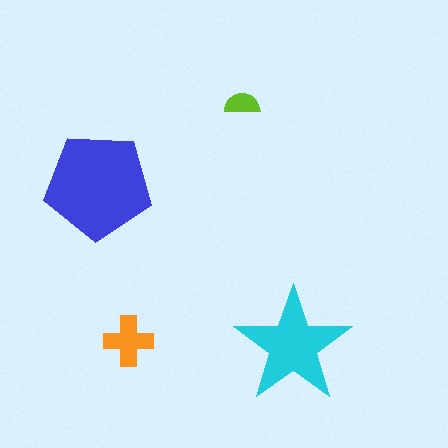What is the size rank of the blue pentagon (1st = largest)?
1st.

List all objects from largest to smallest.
The blue pentagon, the cyan star, the orange cross, the lime semicircle.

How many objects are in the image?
There are 4 objects in the image.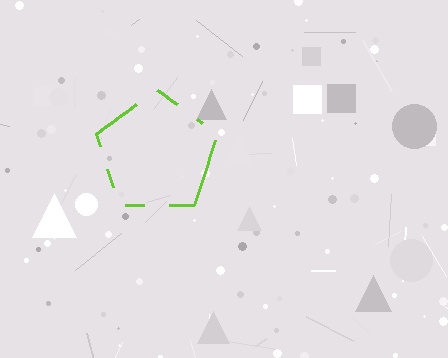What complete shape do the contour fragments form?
The contour fragments form a pentagon.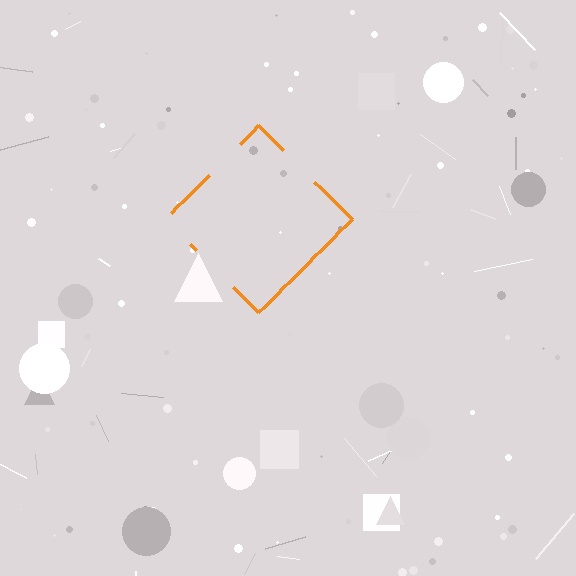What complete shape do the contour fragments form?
The contour fragments form a diamond.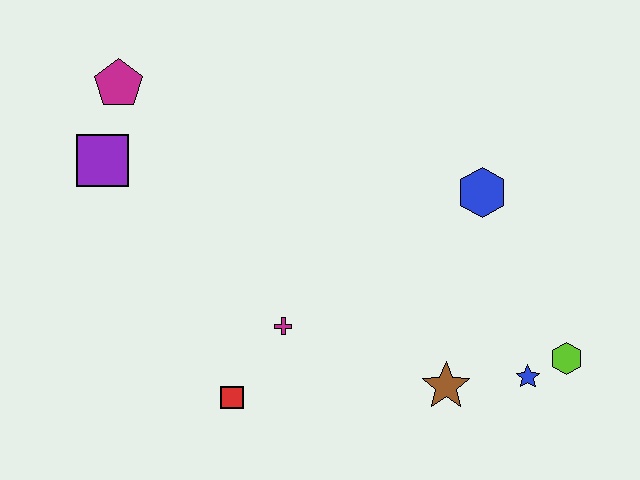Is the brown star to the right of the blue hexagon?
No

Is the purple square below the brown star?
No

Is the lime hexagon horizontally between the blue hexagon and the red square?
No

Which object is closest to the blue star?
The lime hexagon is closest to the blue star.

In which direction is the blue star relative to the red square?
The blue star is to the right of the red square.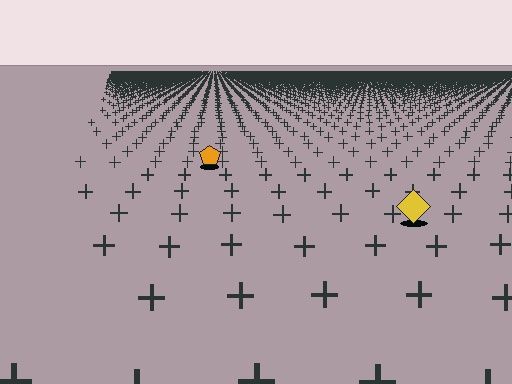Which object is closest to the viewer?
The yellow diamond is closest. The texture marks near it are larger and more spread out.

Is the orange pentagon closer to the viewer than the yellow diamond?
No. The yellow diamond is closer — you can tell from the texture gradient: the ground texture is coarser near it.